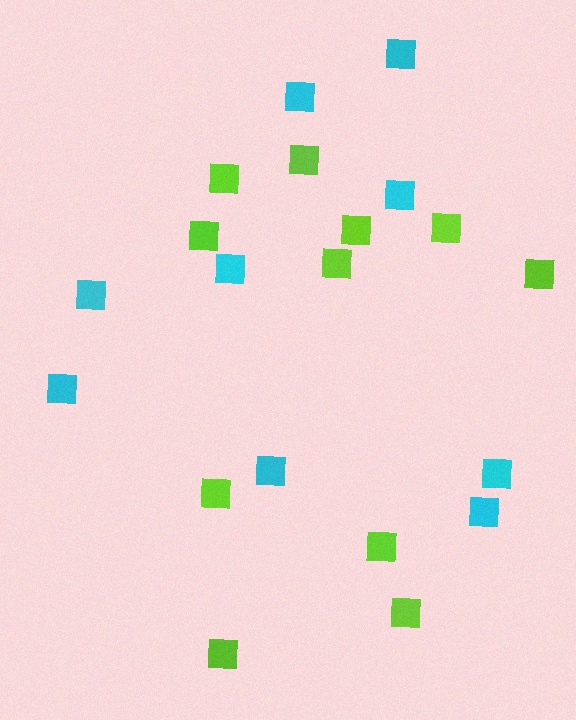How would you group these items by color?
There are 2 groups: one group of cyan squares (9) and one group of lime squares (11).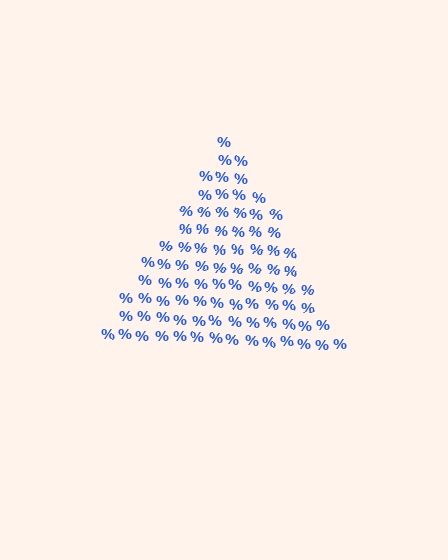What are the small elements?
The small elements are percent signs.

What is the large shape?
The large shape is a triangle.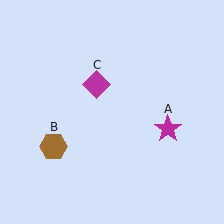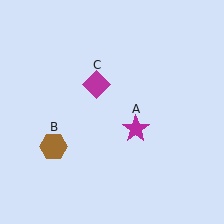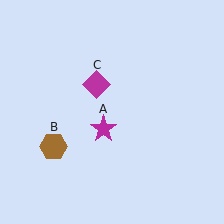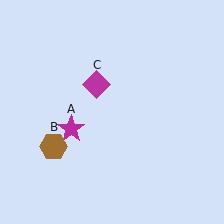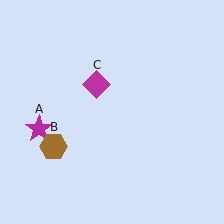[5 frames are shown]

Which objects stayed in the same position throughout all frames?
Brown hexagon (object B) and magenta diamond (object C) remained stationary.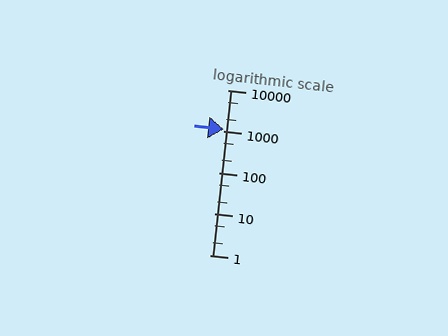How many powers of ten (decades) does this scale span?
The scale spans 4 decades, from 1 to 10000.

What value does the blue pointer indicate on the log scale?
The pointer indicates approximately 1100.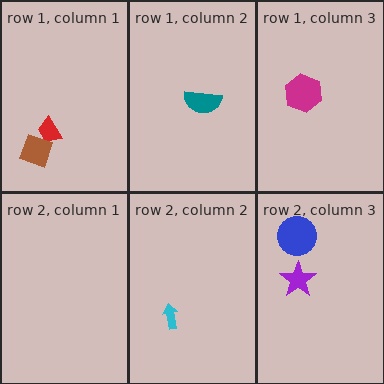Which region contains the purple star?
The row 2, column 3 region.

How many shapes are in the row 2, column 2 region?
1.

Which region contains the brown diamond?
The row 1, column 1 region.